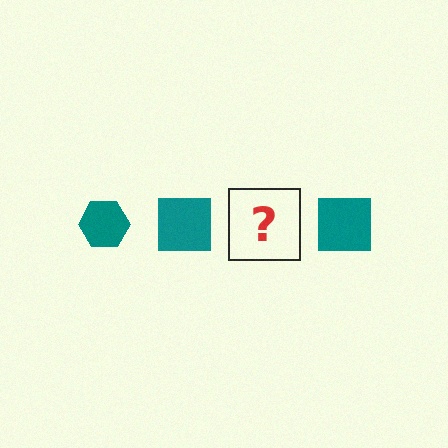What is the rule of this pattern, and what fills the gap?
The rule is that the pattern cycles through hexagon, square shapes in teal. The gap should be filled with a teal hexagon.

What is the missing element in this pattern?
The missing element is a teal hexagon.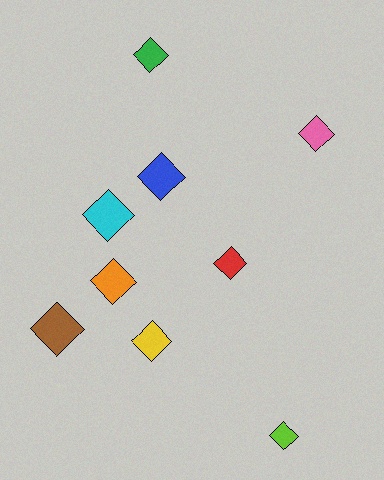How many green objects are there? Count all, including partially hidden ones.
There is 1 green object.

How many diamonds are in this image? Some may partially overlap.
There are 9 diamonds.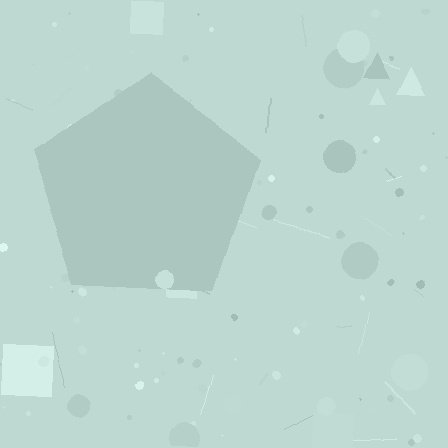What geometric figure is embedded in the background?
A pentagon is embedded in the background.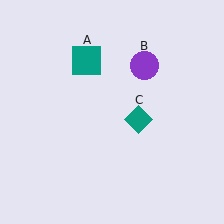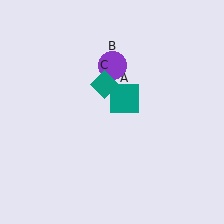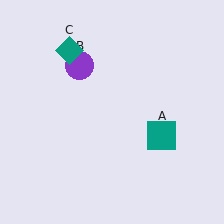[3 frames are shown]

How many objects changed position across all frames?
3 objects changed position: teal square (object A), purple circle (object B), teal diamond (object C).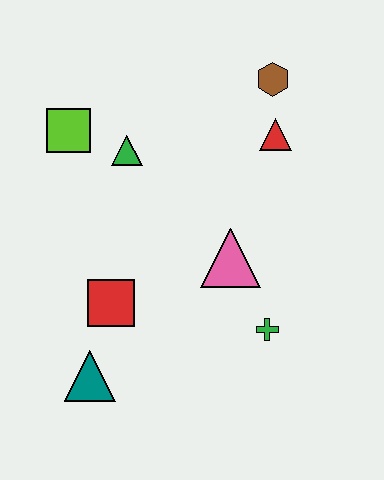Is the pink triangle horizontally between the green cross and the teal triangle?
Yes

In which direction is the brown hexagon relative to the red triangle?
The brown hexagon is above the red triangle.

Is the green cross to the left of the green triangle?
No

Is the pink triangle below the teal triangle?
No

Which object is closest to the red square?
The teal triangle is closest to the red square.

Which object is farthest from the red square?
The brown hexagon is farthest from the red square.